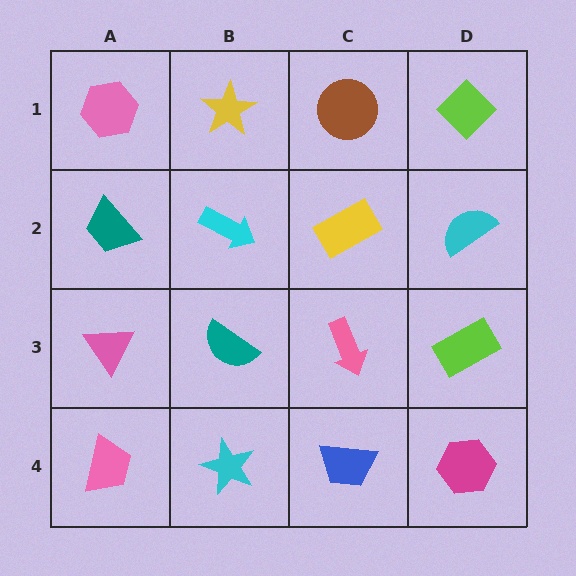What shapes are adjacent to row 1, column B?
A cyan arrow (row 2, column B), a pink hexagon (row 1, column A), a brown circle (row 1, column C).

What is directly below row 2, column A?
A pink triangle.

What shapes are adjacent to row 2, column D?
A lime diamond (row 1, column D), a lime rectangle (row 3, column D), a yellow rectangle (row 2, column C).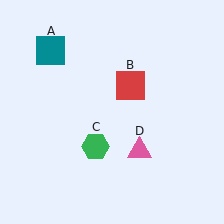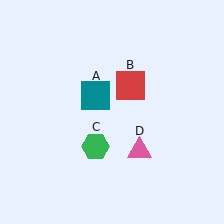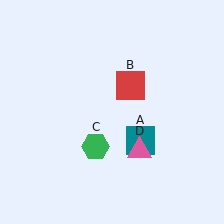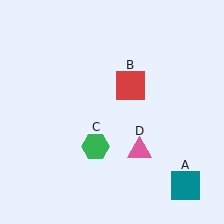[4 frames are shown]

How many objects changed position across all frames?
1 object changed position: teal square (object A).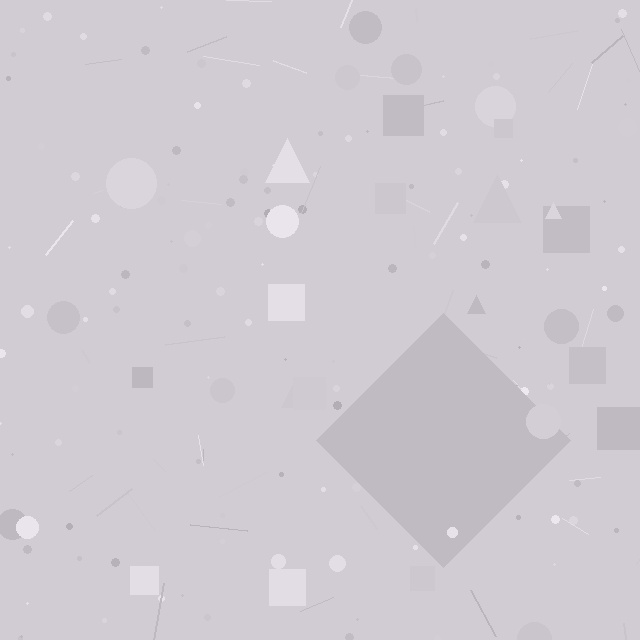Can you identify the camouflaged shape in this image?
The camouflaged shape is a diamond.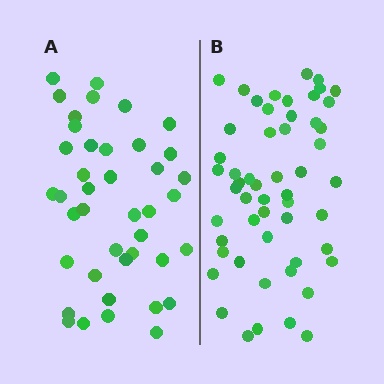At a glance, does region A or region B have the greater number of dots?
Region B (the right region) has more dots.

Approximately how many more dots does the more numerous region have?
Region B has approximately 15 more dots than region A.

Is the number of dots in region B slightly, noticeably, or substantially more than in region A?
Region B has noticeably more, but not dramatically so. The ratio is roughly 1.3 to 1.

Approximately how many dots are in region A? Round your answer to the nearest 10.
About 40 dots. (The exact count is 41, which rounds to 40.)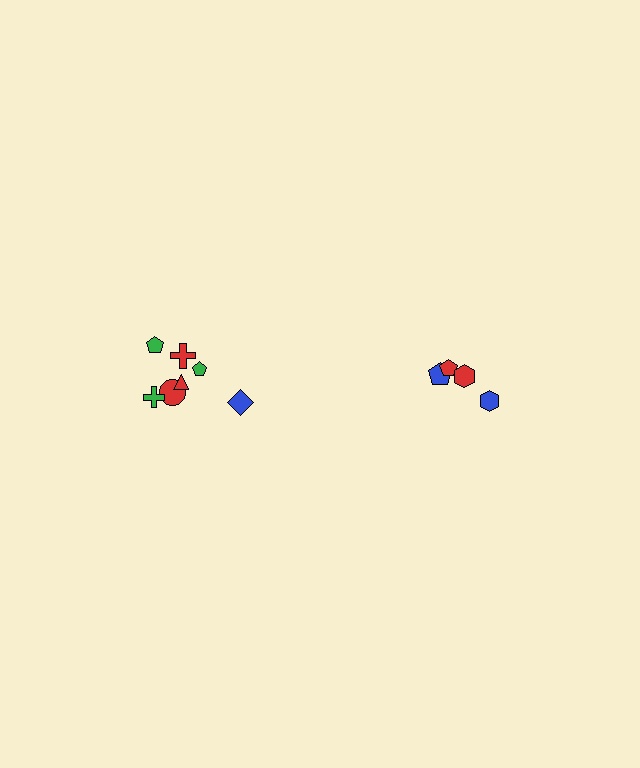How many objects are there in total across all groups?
There are 11 objects.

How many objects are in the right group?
There are 4 objects.